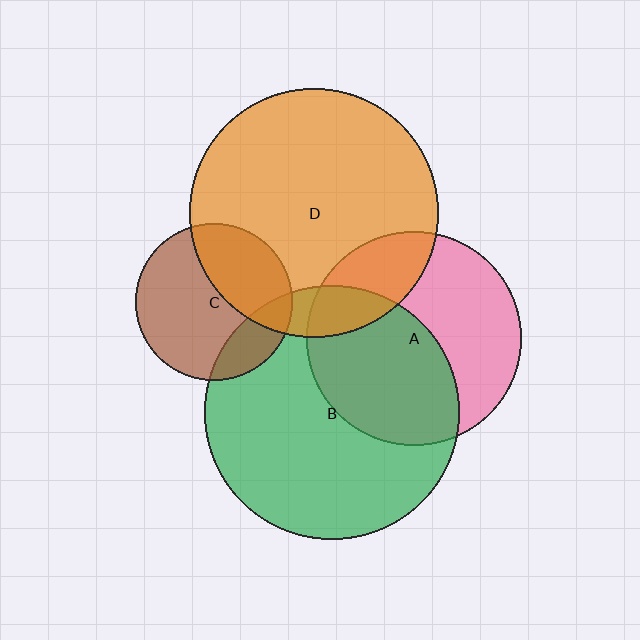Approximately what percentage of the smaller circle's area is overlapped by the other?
Approximately 25%.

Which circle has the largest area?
Circle B (green).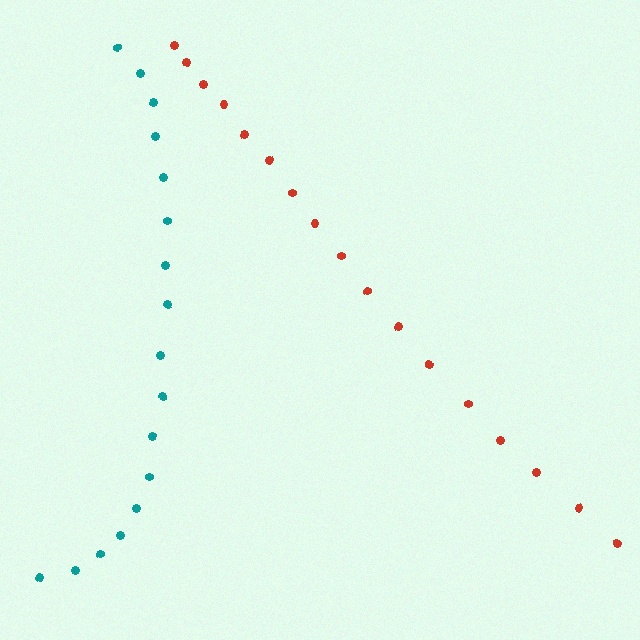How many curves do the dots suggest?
There are 2 distinct paths.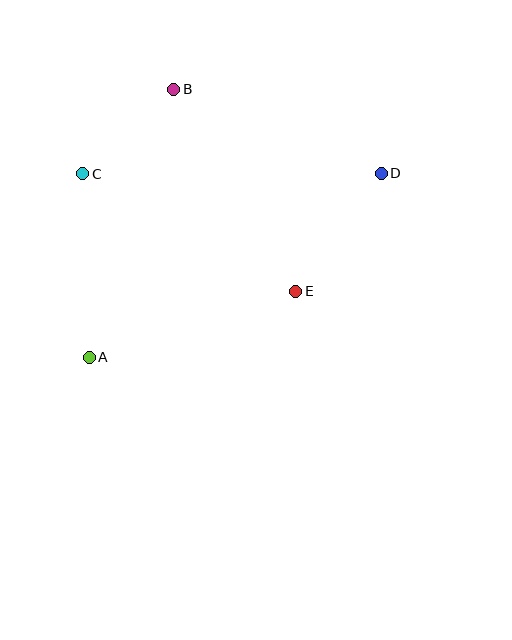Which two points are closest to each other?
Points B and C are closest to each other.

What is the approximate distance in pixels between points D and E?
The distance between D and E is approximately 146 pixels.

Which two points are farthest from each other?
Points A and D are farthest from each other.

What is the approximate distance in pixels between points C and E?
The distance between C and E is approximately 243 pixels.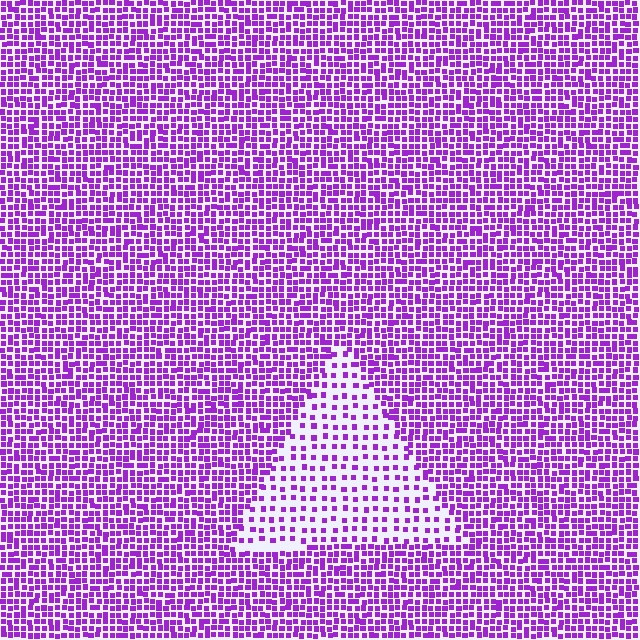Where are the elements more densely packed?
The elements are more densely packed outside the triangle boundary.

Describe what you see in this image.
The image contains small purple elements arranged at two different densities. A triangle-shaped region is visible where the elements are less densely packed than the surrounding area.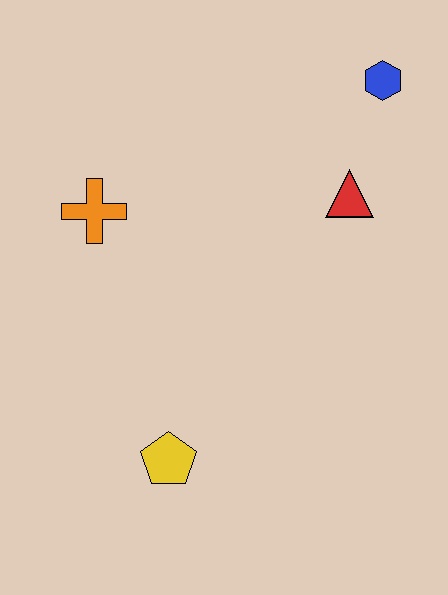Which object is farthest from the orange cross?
The blue hexagon is farthest from the orange cross.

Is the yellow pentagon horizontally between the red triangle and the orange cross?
Yes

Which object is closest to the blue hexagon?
The red triangle is closest to the blue hexagon.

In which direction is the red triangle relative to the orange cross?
The red triangle is to the right of the orange cross.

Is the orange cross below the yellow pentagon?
No